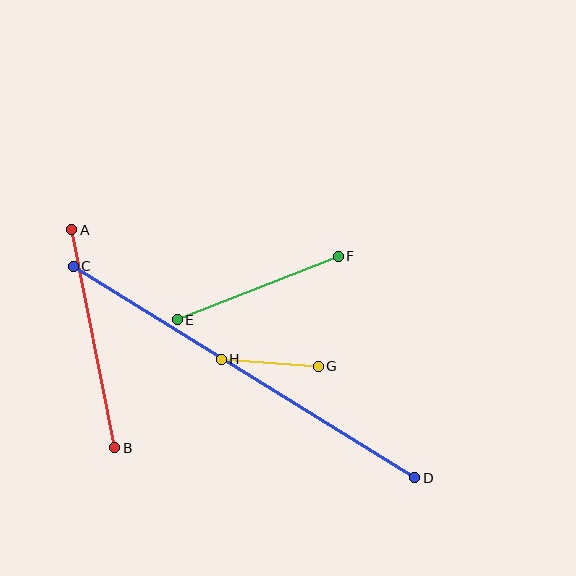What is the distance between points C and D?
The distance is approximately 402 pixels.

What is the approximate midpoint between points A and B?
The midpoint is at approximately (93, 339) pixels.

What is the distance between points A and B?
The distance is approximately 222 pixels.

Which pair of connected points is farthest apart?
Points C and D are farthest apart.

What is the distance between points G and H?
The distance is approximately 97 pixels.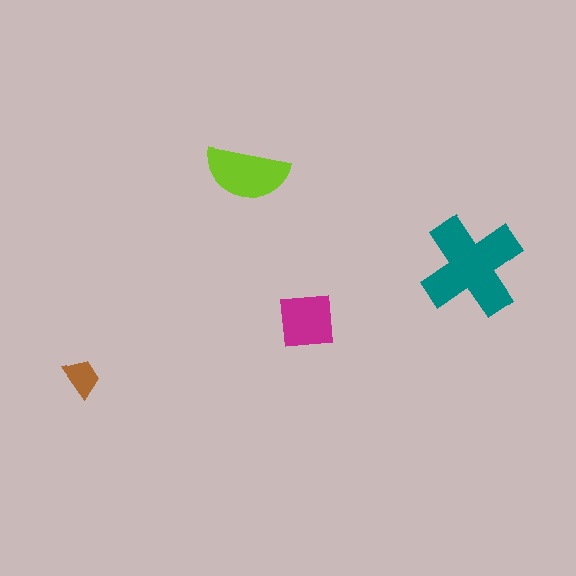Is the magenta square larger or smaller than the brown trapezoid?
Larger.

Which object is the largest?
The teal cross.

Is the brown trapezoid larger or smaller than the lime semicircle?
Smaller.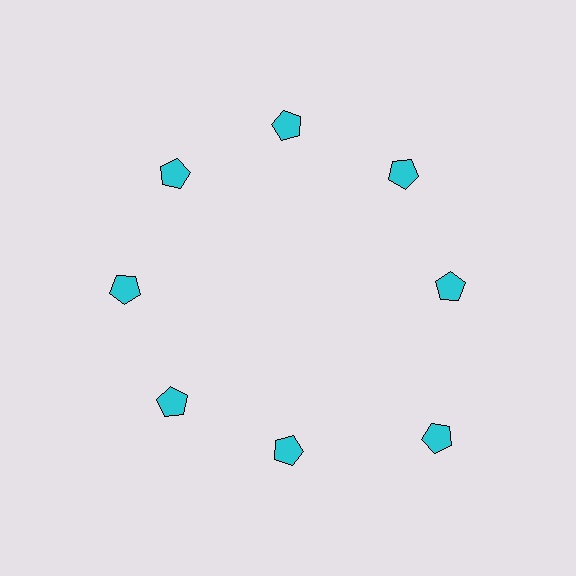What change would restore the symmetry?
The symmetry would be restored by moving it inward, back onto the ring so that all 8 pentagons sit at equal angles and equal distance from the center.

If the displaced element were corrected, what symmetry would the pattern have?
It would have 8-fold rotational symmetry — the pattern would map onto itself every 45 degrees.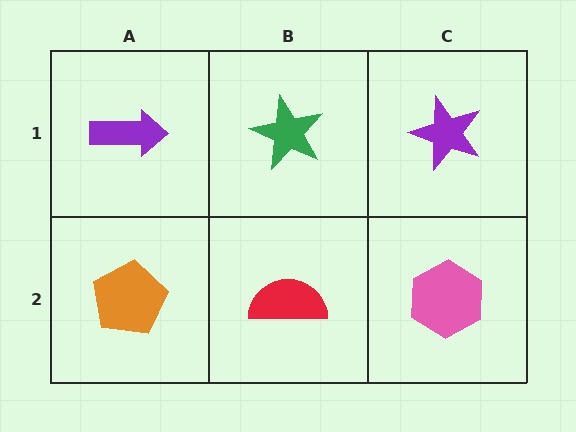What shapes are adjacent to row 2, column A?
A purple arrow (row 1, column A), a red semicircle (row 2, column B).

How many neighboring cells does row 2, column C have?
2.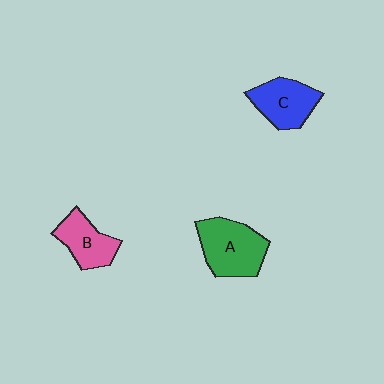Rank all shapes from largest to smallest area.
From largest to smallest: A (green), C (blue), B (pink).